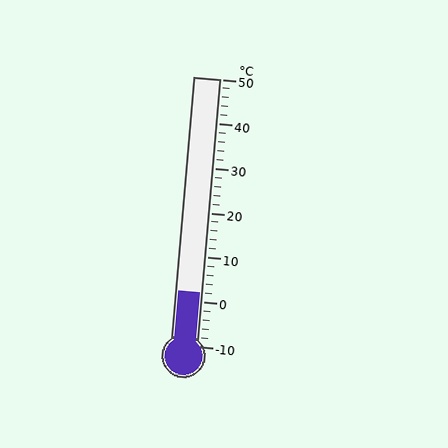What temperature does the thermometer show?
The thermometer shows approximately 2°C.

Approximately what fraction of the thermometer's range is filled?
The thermometer is filled to approximately 20% of its range.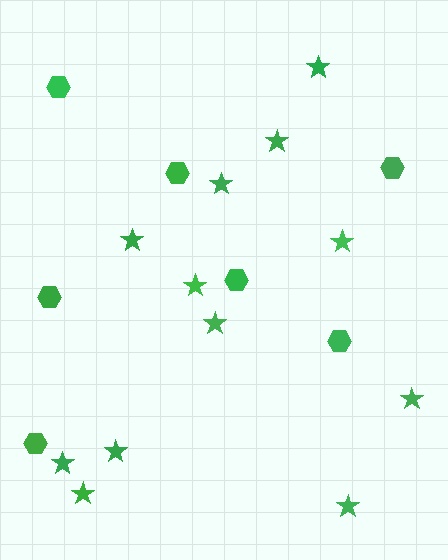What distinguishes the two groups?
There are 2 groups: one group of stars (12) and one group of hexagons (7).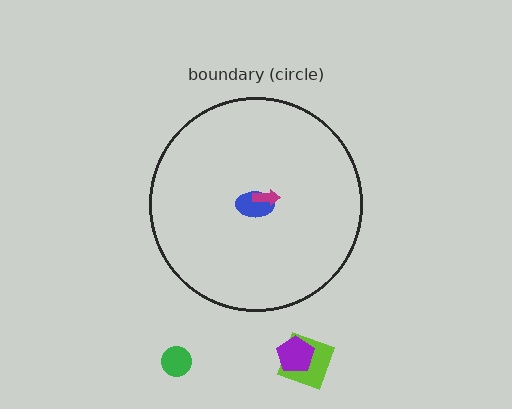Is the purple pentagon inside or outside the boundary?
Outside.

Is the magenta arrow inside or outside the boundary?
Inside.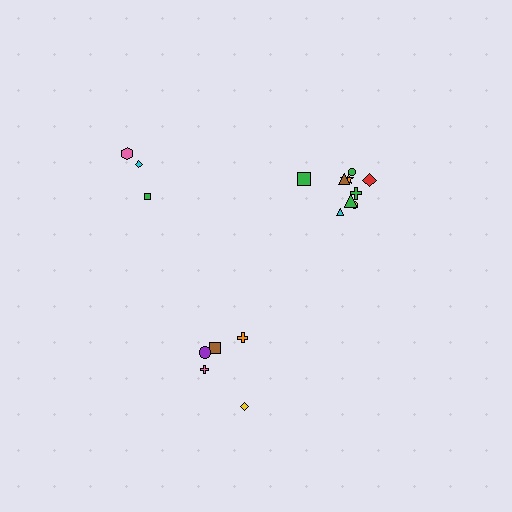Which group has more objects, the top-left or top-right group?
The top-right group.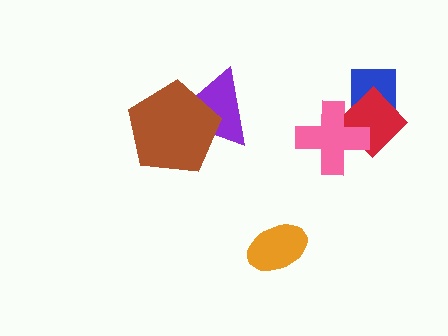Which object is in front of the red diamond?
The pink cross is in front of the red diamond.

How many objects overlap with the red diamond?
2 objects overlap with the red diamond.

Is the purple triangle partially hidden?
Yes, it is partially covered by another shape.